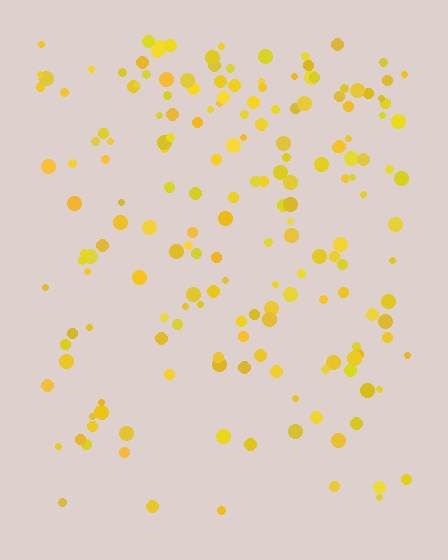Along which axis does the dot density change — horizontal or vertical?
Vertical.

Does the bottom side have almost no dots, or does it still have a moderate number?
Still a moderate number, just noticeably fewer than the top.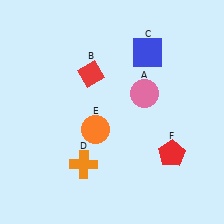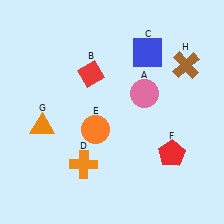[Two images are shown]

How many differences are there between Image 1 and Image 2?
There are 2 differences between the two images.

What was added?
An orange triangle (G), a brown cross (H) were added in Image 2.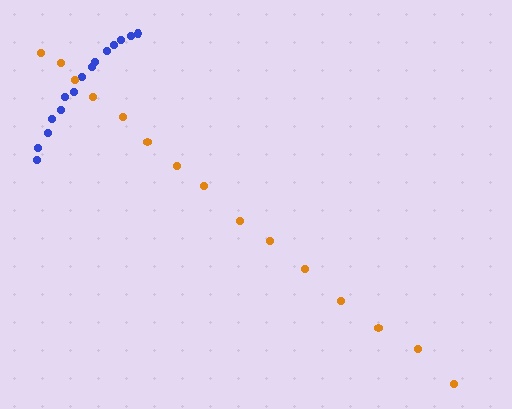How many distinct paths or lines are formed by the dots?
There are 2 distinct paths.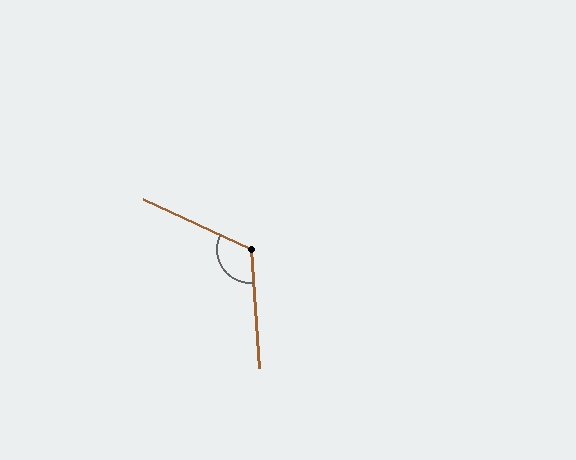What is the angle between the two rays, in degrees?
Approximately 119 degrees.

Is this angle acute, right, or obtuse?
It is obtuse.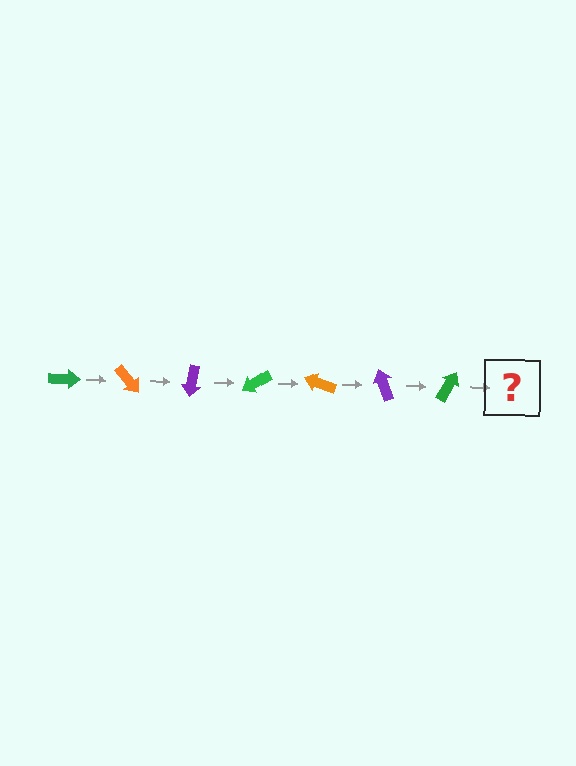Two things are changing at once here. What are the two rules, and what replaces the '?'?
The two rules are that it rotates 50 degrees each step and the color cycles through green, orange, and purple. The '?' should be an orange arrow, rotated 350 degrees from the start.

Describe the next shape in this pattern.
It should be an orange arrow, rotated 350 degrees from the start.